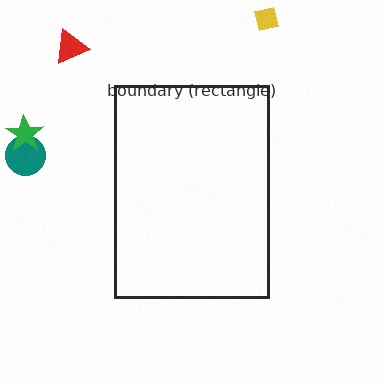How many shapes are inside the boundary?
0 inside, 4 outside.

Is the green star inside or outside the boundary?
Outside.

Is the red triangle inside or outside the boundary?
Outside.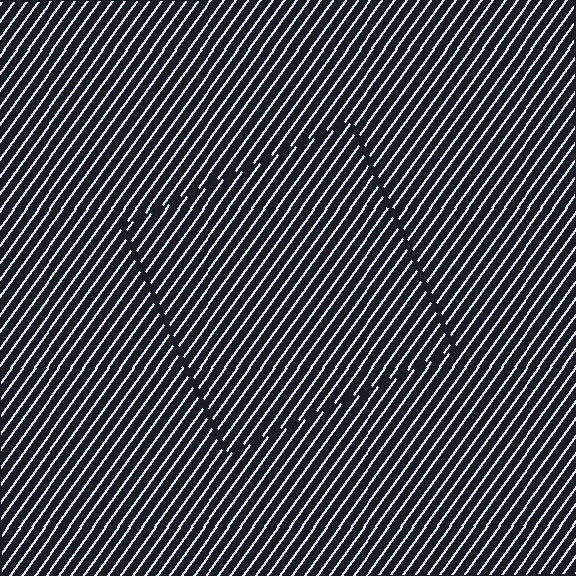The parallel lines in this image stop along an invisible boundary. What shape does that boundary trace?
An illusory square. The interior of the shape contains the same grating, shifted by half a period — the contour is defined by the phase discontinuity where line-ends from the inner and outer gratings abut.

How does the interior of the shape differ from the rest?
The interior of the shape contains the same grating, shifted by half a period — the contour is defined by the phase discontinuity where line-ends from the inner and outer gratings abut.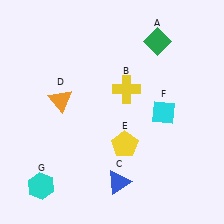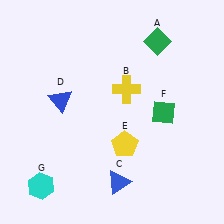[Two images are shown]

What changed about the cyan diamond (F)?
In Image 1, F is cyan. In Image 2, it changed to green.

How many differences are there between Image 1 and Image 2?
There are 2 differences between the two images.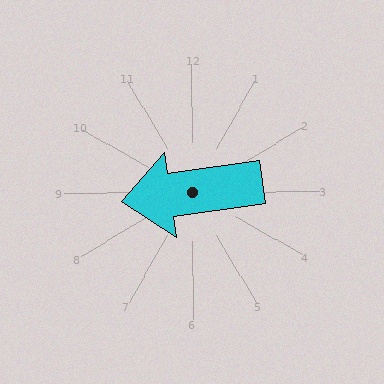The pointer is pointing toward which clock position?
Roughly 9 o'clock.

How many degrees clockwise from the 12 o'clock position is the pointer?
Approximately 262 degrees.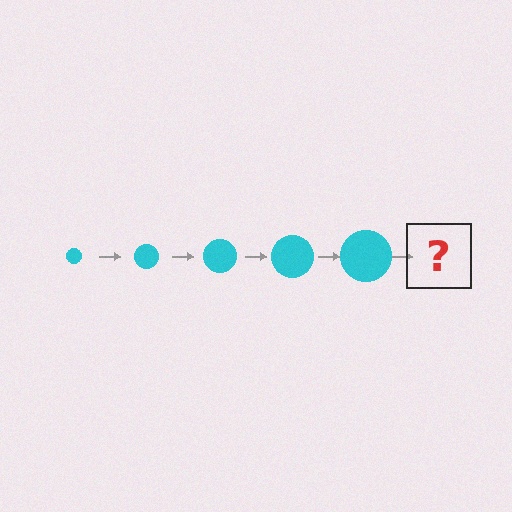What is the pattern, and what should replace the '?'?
The pattern is that the circle gets progressively larger each step. The '?' should be a cyan circle, larger than the previous one.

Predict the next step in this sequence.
The next step is a cyan circle, larger than the previous one.